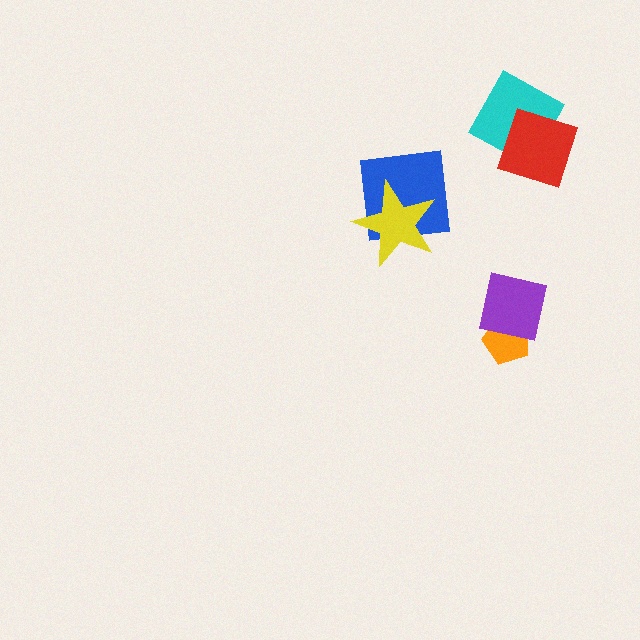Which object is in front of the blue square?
The yellow star is in front of the blue square.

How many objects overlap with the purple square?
1 object overlaps with the purple square.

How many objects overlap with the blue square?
1 object overlaps with the blue square.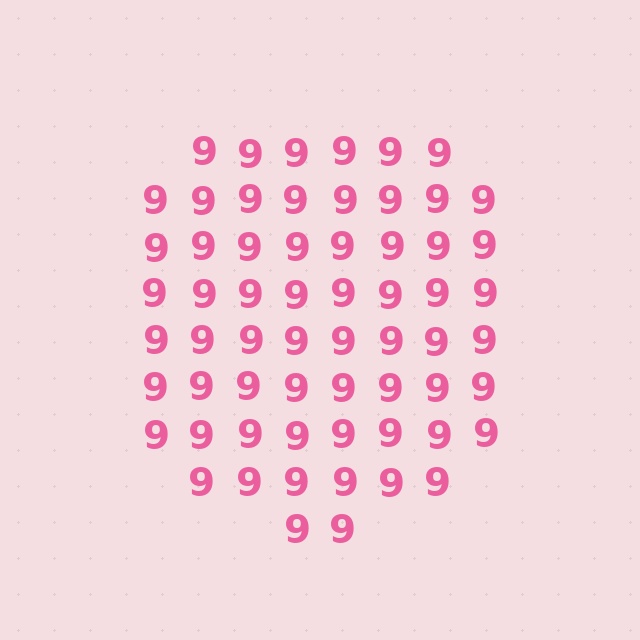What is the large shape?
The large shape is a circle.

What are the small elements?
The small elements are digit 9's.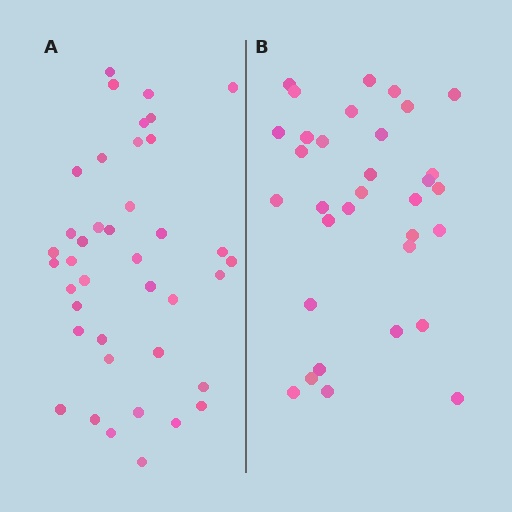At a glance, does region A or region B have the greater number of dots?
Region A (the left region) has more dots.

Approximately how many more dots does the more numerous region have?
Region A has roughly 8 or so more dots than region B.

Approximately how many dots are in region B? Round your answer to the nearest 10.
About 30 dots. (The exact count is 33, which rounds to 30.)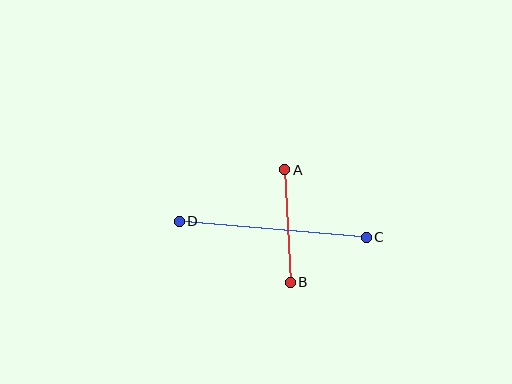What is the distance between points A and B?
The distance is approximately 113 pixels.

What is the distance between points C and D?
The distance is approximately 188 pixels.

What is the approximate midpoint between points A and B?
The midpoint is at approximately (288, 226) pixels.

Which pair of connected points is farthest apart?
Points C and D are farthest apart.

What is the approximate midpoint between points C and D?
The midpoint is at approximately (273, 229) pixels.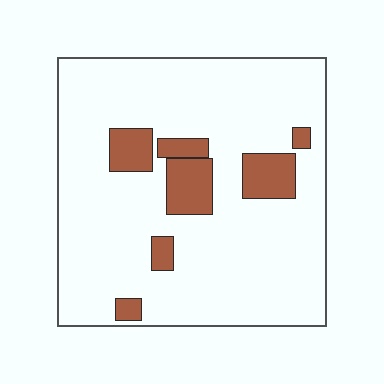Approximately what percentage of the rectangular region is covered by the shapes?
Approximately 15%.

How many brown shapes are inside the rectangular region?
7.